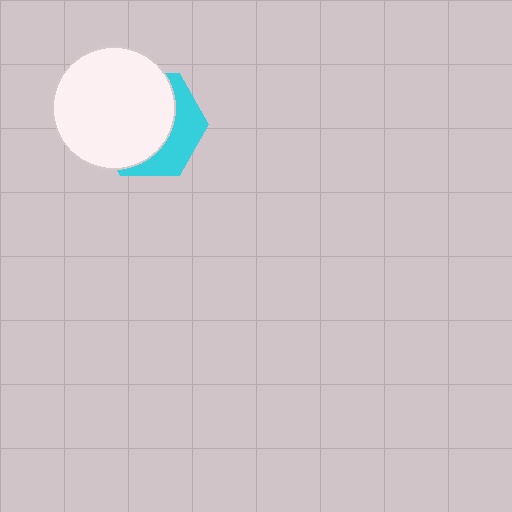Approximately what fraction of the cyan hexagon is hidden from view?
Roughly 65% of the cyan hexagon is hidden behind the white circle.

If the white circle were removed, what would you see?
You would see the complete cyan hexagon.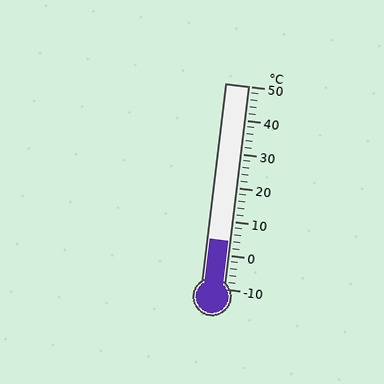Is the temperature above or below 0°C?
The temperature is above 0°C.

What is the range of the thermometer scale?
The thermometer scale ranges from -10°C to 50°C.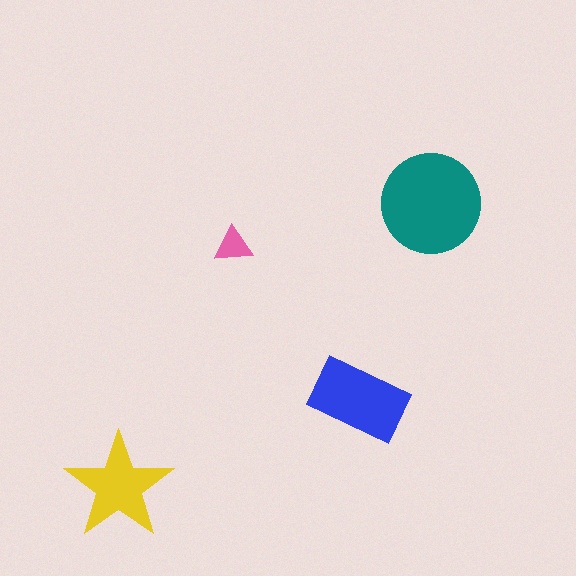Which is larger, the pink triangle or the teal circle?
The teal circle.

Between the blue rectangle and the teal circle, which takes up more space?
The teal circle.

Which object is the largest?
The teal circle.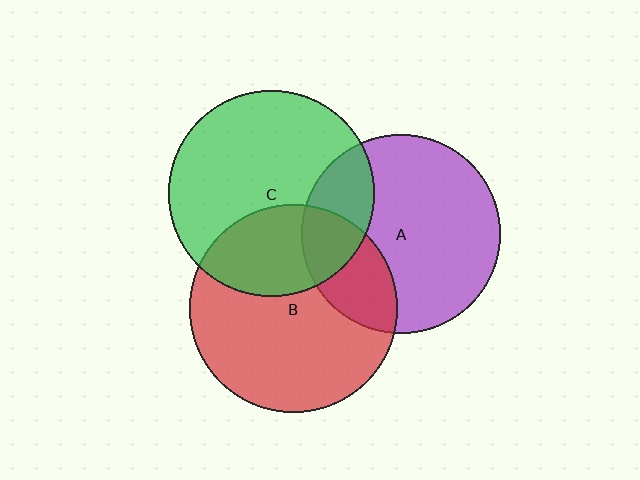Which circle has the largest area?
Circle B (red).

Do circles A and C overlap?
Yes.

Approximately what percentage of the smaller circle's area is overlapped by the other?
Approximately 20%.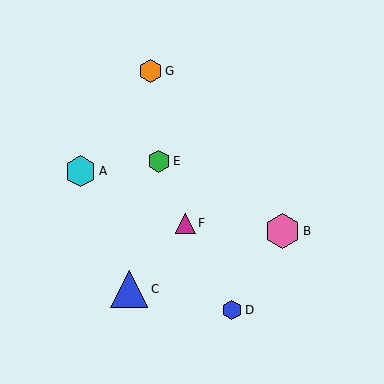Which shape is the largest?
The blue triangle (labeled C) is the largest.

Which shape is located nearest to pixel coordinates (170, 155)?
The green hexagon (labeled E) at (159, 161) is nearest to that location.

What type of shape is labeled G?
Shape G is an orange hexagon.